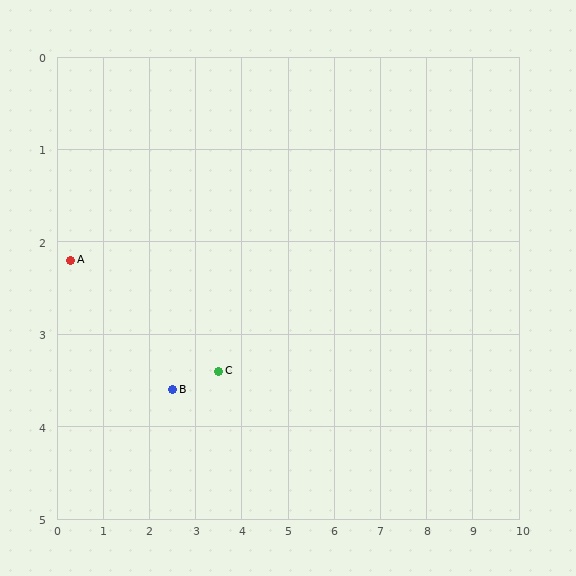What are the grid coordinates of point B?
Point B is at approximately (2.5, 3.6).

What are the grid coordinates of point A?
Point A is at approximately (0.3, 2.2).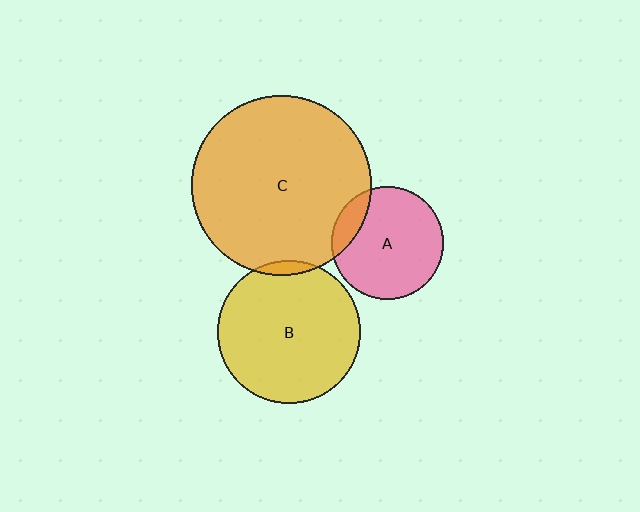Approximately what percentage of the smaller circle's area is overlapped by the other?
Approximately 15%.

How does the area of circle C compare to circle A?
Approximately 2.5 times.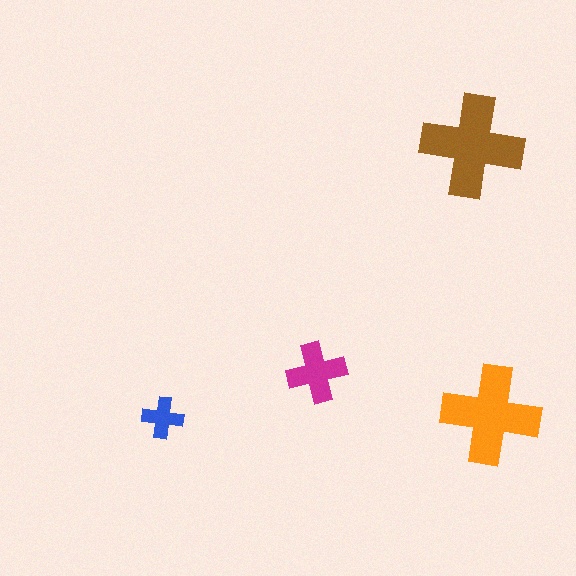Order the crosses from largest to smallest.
the brown one, the orange one, the magenta one, the blue one.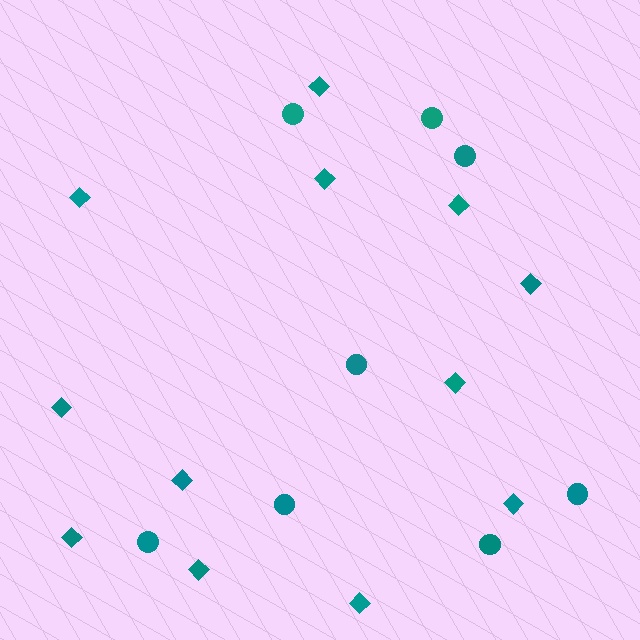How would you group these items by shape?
There are 2 groups: one group of diamonds (12) and one group of circles (8).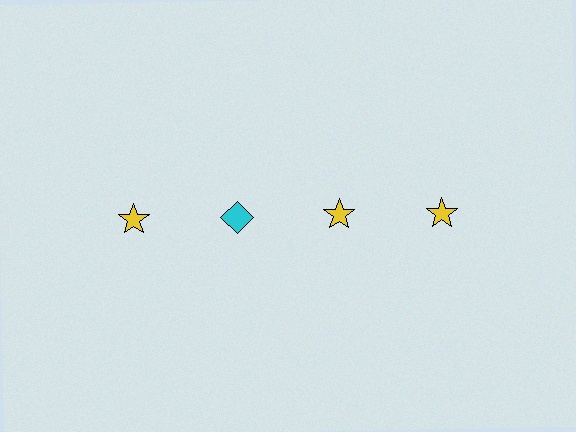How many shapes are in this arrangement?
There are 4 shapes arranged in a grid pattern.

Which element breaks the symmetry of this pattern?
The cyan diamond in the top row, second from left column breaks the symmetry. All other shapes are yellow stars.